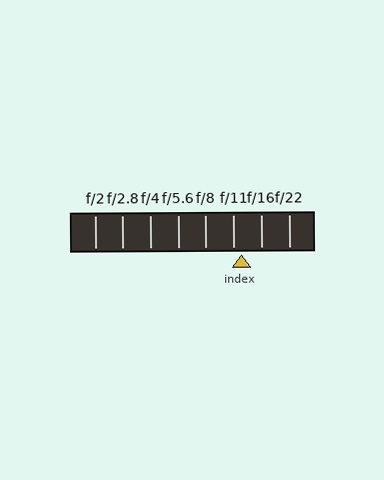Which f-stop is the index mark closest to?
The index mark is closest to f/11.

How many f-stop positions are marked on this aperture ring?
There are 8 f-stop positions marked.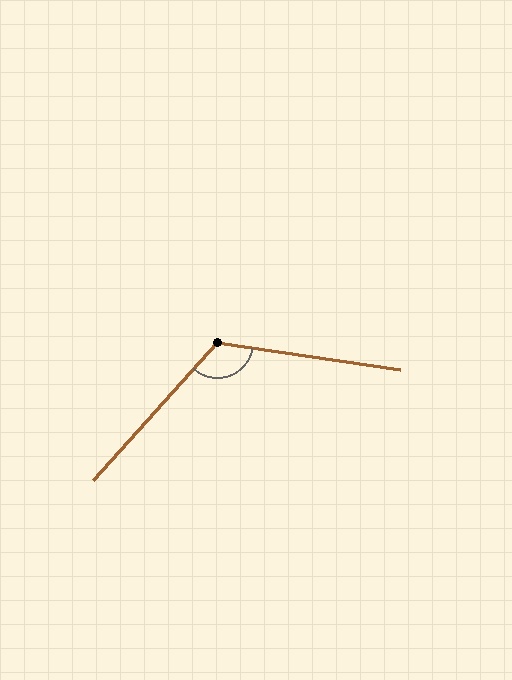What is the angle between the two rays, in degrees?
Approximately 124 degrees.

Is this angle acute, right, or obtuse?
It is obtuse.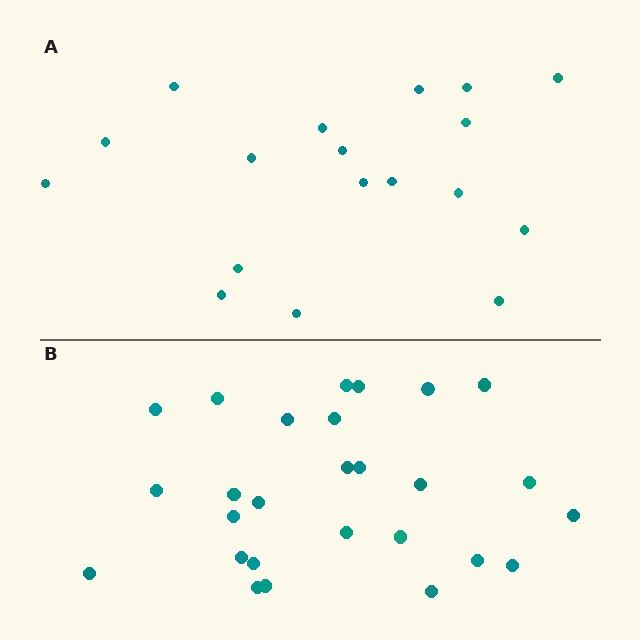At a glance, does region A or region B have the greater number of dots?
Region B (the bottom region) has more dots.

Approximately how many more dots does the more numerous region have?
Region B has roughly 8 or so more dots than region A.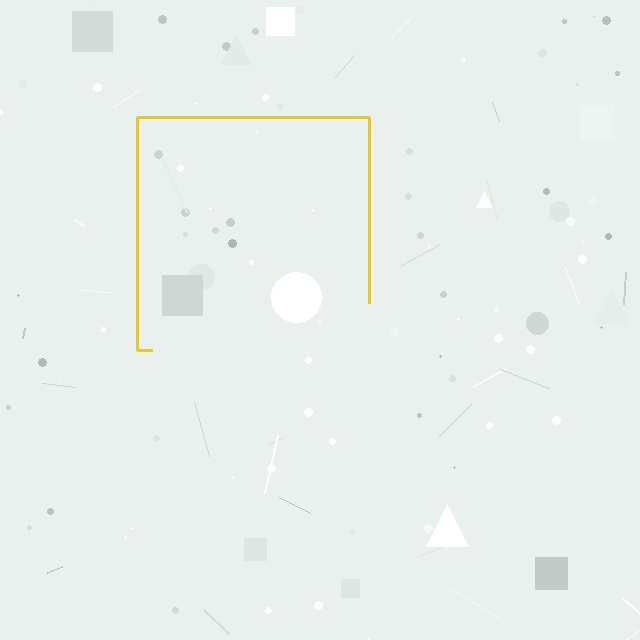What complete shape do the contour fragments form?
The contour fragments form a square.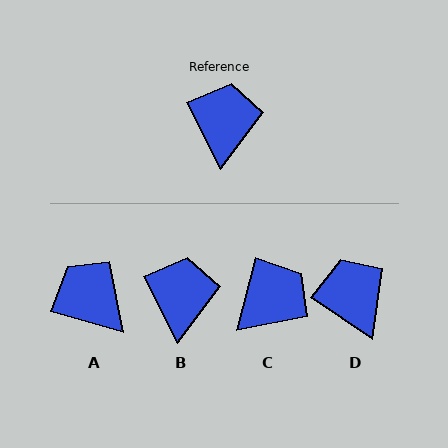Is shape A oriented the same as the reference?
No, it is off by about 47 degrees.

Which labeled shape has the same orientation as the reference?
B.